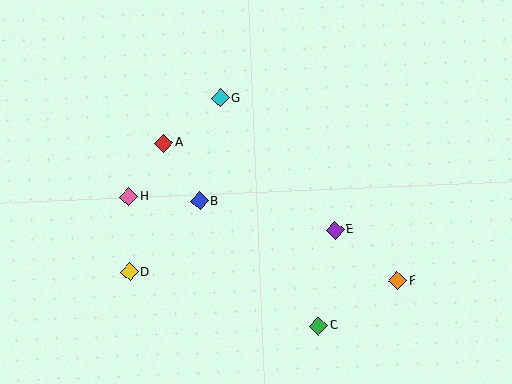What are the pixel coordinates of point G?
Point G is at (220, 98).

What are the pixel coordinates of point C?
Point C is at (318, 326).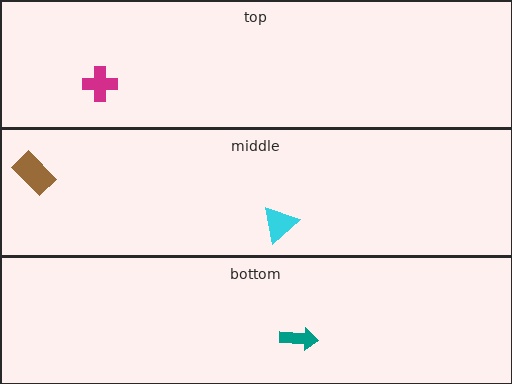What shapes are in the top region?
The magenta cross.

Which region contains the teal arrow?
The bottom region.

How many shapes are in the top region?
1.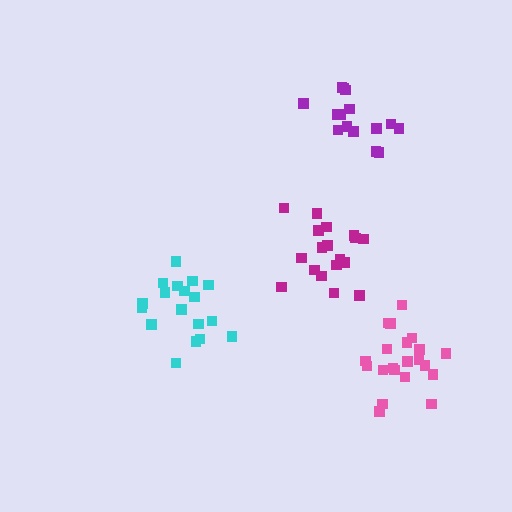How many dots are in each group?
Group 1: 18 dots, Group 2: 21 dots, Group 3: 18 dots, Group 4: 15 dots (72 total).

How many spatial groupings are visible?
There are 4 spatial groupings.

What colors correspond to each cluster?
The clusters are colored: cyan, pink, magenta, purple.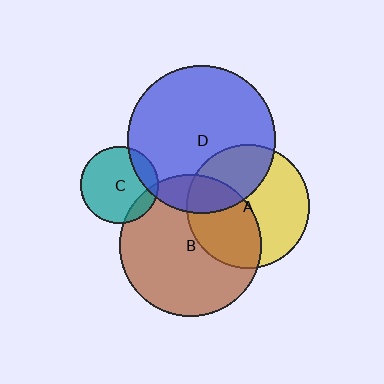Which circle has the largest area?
Circle D (blue).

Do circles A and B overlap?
Yes.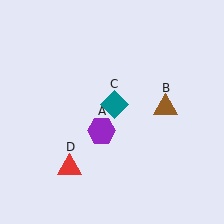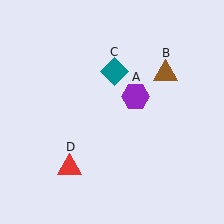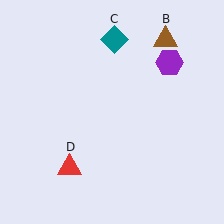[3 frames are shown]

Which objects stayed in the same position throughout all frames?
Red triangle (object D) remained stationary.